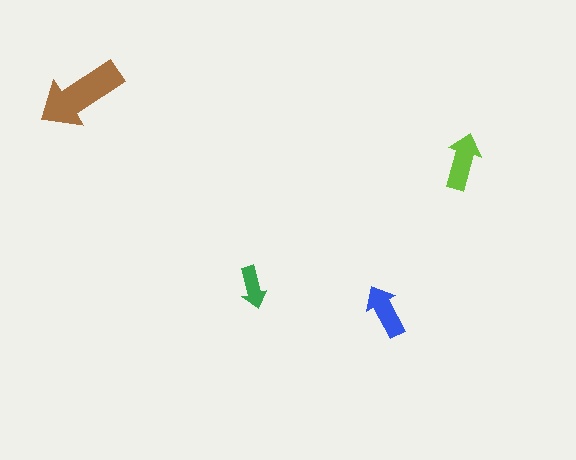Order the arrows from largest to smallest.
the brown one, the lime one, the blue one, the green one.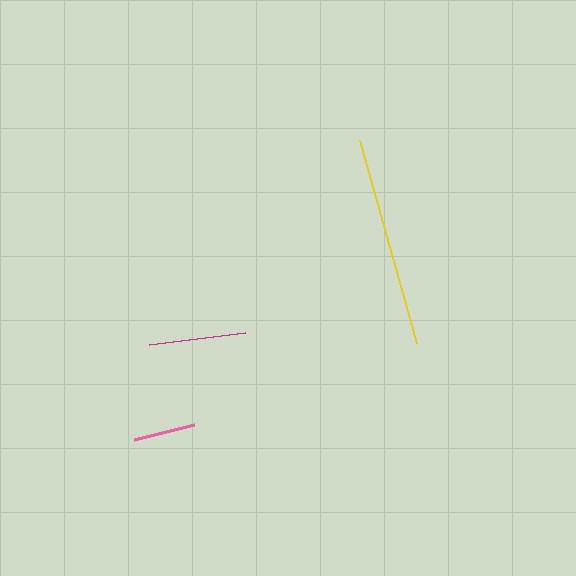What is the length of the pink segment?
The pink segment is approximately 62 pixels long.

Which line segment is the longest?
The yellow line is the longest at approximately 211 pixels.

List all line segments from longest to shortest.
From longest to shortest: yellow, magenta, pink.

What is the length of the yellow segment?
The yellow segment is approximately 211 pixels long.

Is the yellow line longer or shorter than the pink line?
The yellow line is longer than the pink line.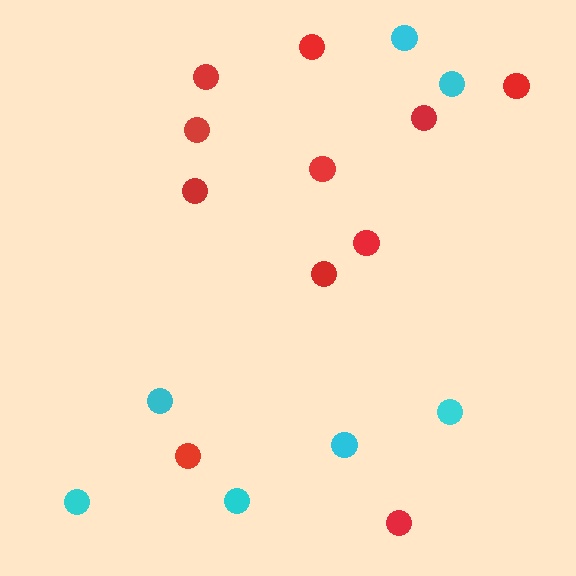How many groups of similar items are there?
There are 2 groups: one group of cyan circles (7) and one group of red circles (11).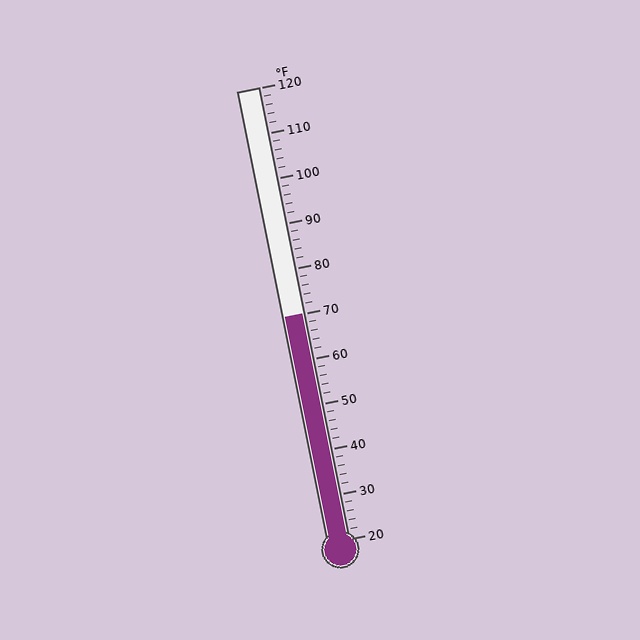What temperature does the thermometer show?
The thermometer shows approximately 70°F.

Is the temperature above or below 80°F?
The temperature is below 80°F.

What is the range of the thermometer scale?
The thermometer scale ranges from 20°F to 120°F.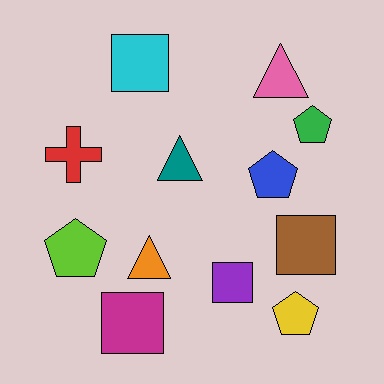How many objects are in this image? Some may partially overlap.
There are 12 objects.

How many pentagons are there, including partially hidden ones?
There are 4 pentagons.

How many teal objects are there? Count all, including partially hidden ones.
There is 1 teal object.